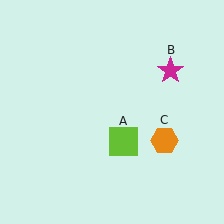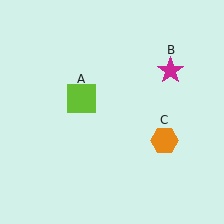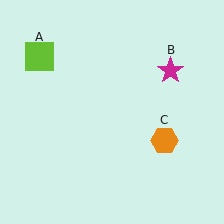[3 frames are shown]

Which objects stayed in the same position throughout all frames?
Magenta star (object B) and orange hexagon (object C) remained stationary.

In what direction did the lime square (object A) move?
The lime square (object A) moved up and to the left.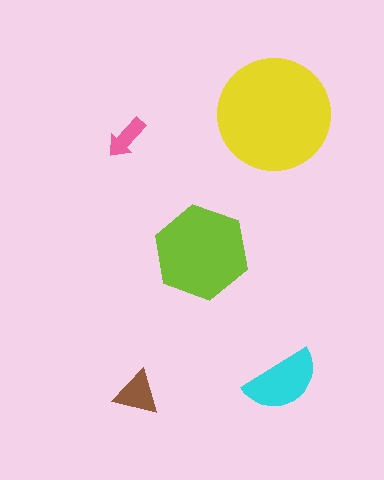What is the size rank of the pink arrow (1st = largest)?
5th.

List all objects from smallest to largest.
The pink arrow, the brown triangle, the cyan semicircle, the lime hexagon, the yellow circle.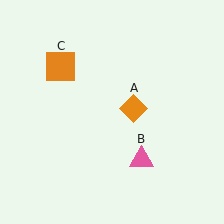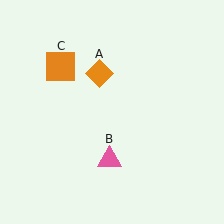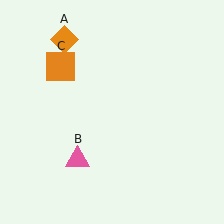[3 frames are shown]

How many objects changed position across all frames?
2 objects changed position: orange diamond (object A), pink triangle (object B).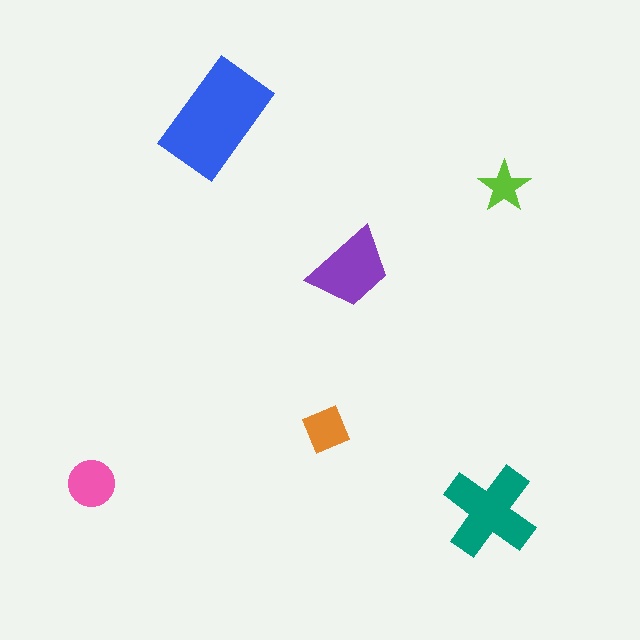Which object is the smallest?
The lime star.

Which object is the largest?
The blue rectangle.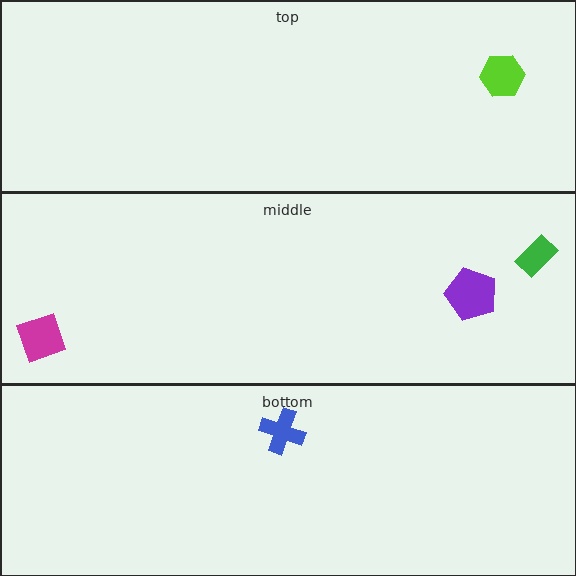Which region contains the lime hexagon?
The top region.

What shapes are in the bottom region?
The blue cross.